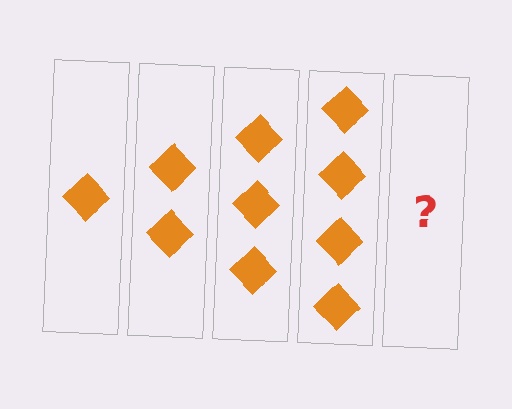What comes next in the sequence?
The next element should be 5 diamonds.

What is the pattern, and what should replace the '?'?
The pattern is that each step adds one more diamond. The '?' should be 5 diamonds.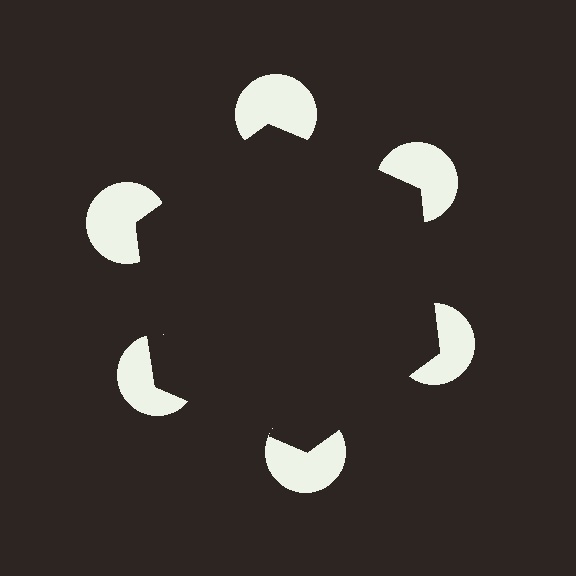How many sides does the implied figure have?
6 sides.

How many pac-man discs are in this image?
There are 6 — one at each vertex of the illusory hexagon.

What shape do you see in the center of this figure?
An illusory hexagon — its edges are inferred from the aligned wedge cuts in the pac-man discs, not physically drawn.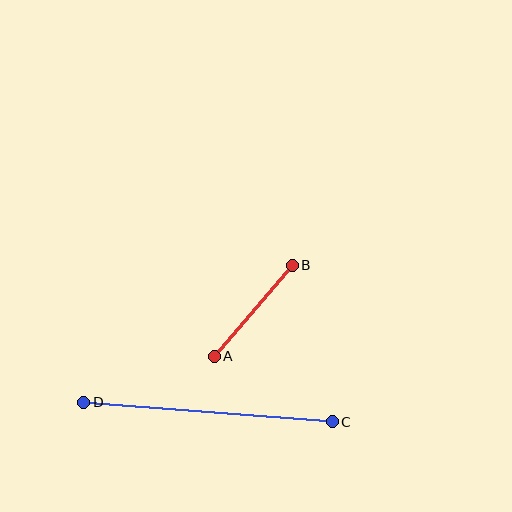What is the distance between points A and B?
The distance is approximately 120 pixels.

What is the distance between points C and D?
The distance is approximately 249 pixels.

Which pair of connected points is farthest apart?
Points C and D are farthest apart.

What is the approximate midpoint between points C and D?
The midpoint is at approximately (208, 412) pixels.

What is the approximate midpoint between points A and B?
The midpoint is at approximately (253, 311) pixels.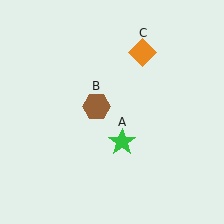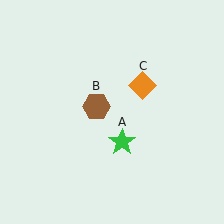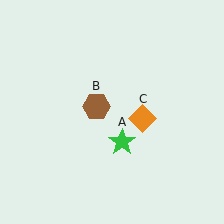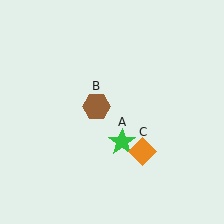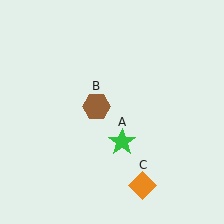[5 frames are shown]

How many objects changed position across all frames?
1 object changed position: orange diamond (object C).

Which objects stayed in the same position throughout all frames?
Green star (object A) and brown hexagon (object B) remained stationary.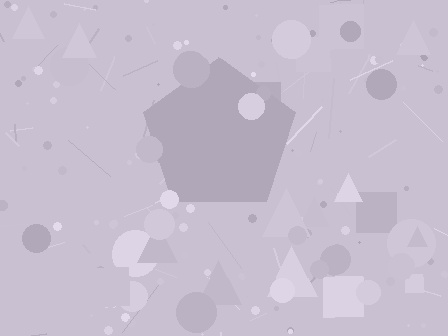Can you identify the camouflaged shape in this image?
The camouflaged shape is a pentagon.